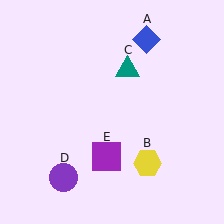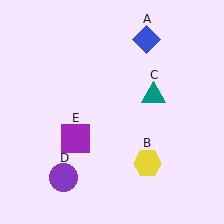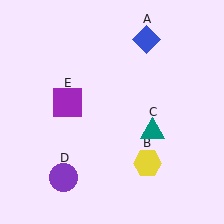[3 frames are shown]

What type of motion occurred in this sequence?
The teal triangle (object C), purple square (object E) rotated clockwise around the center of the scene.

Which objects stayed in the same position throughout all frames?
Blue diamond (object A) and yellow hexagon (object B) and purple circle (object D) remained stationary.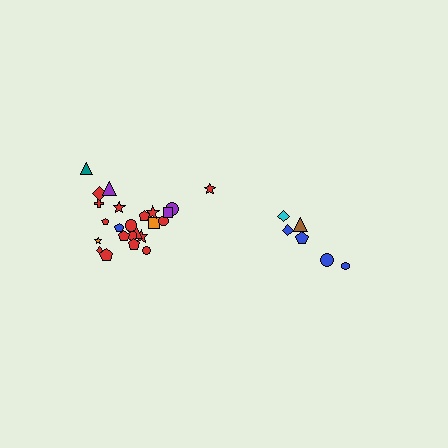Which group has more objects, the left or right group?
The left group.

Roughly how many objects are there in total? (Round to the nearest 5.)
Roughly 30 objects in total.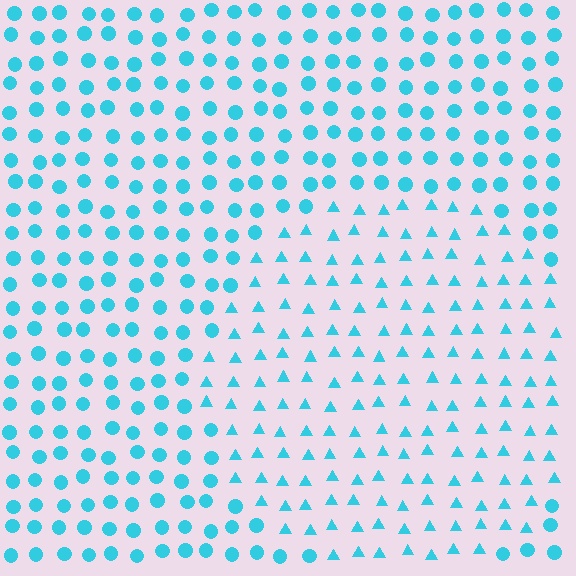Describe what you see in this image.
The image is filled with small cyan elements arranged in a uniform grid. A circle-shaped region contains triangles, while the surrounding area contains circles. The boundary is defined purely by the change in element shape.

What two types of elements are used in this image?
The image uses triangles inside the circle region and circles outside it.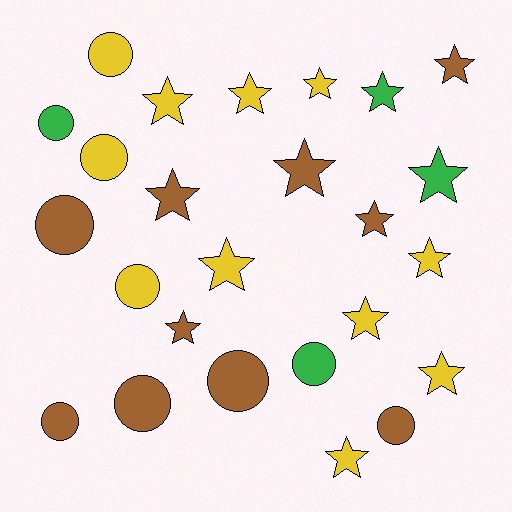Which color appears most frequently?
Yellow, with 11 objects.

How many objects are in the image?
There are 25 objects.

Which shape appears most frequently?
Star, with 15 objects.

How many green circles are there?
There are 2 green circles.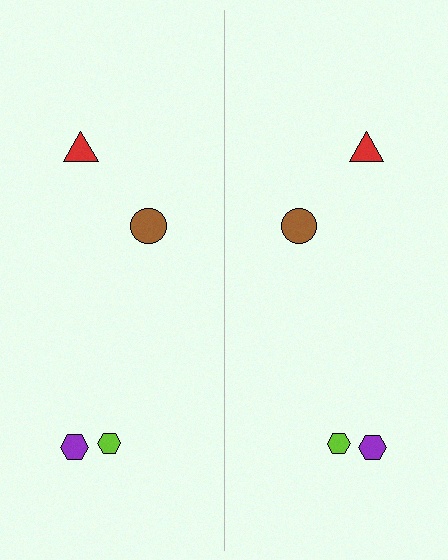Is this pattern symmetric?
Yes, this pattern has bilateral (reflection) symmetry.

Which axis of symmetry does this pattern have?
The pattern has a vertical axis of symmetry running through the center of the image.